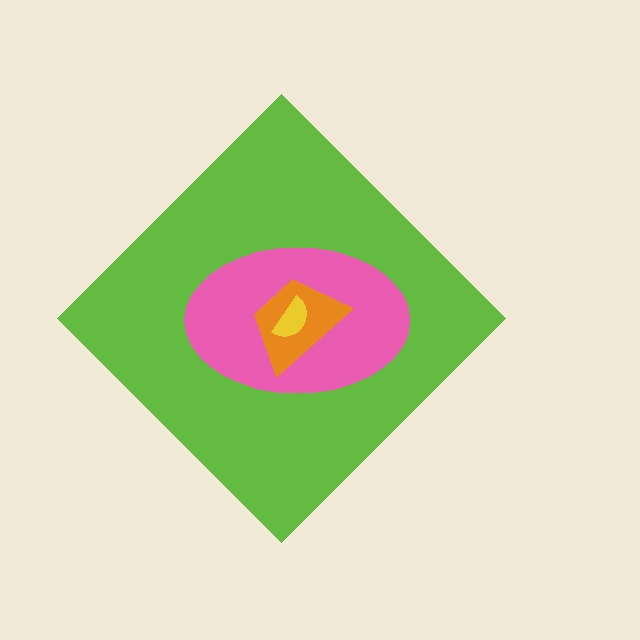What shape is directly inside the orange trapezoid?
The yellow semicircle.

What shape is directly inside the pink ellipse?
The orange trapezoid.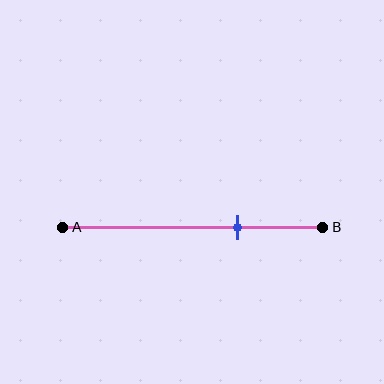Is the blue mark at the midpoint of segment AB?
No, the mark is at about 65% from A, not at the 50% midpoint.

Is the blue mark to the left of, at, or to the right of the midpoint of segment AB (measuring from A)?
The blue mark is to the right of the midpoint of segment AB.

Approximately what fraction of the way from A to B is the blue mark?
The blue mark is approximately 65% of the way from A to B.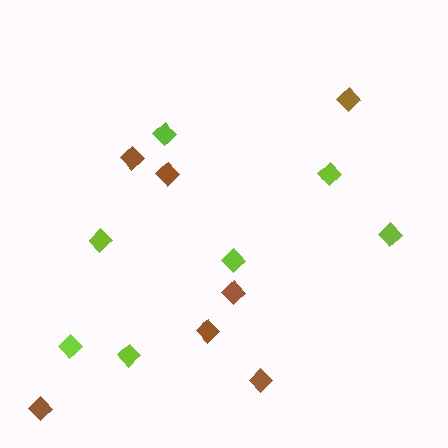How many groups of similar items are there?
There are 2 groups: one group of brown diamonds (7) and one group of lime diamonds (7).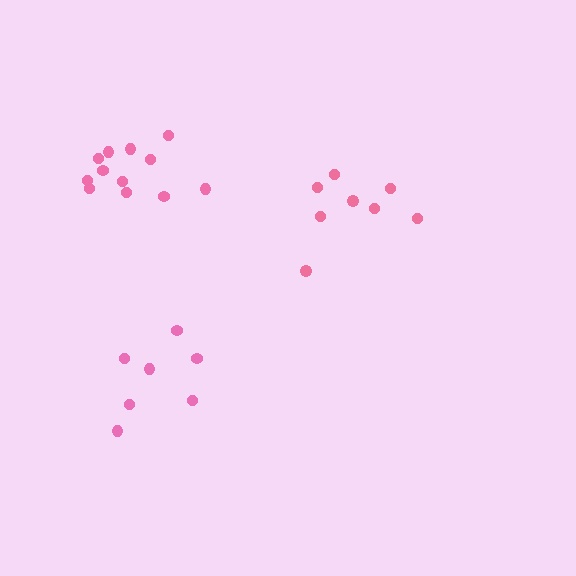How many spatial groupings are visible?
There are 3 spatial groupings.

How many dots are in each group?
Group 1: 7 dots, Group 2: 8 dots, Group 3: 12 dots (27 total).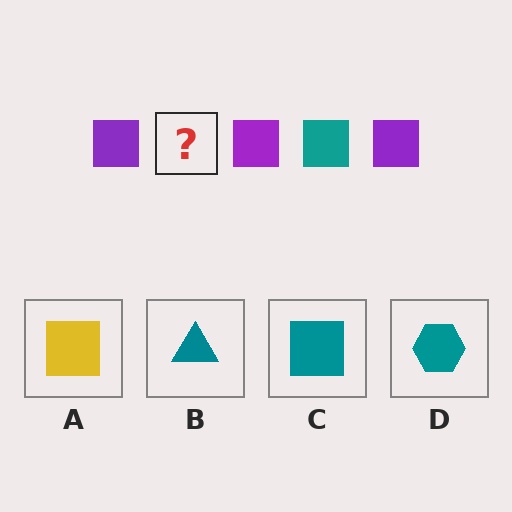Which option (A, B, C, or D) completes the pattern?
C.